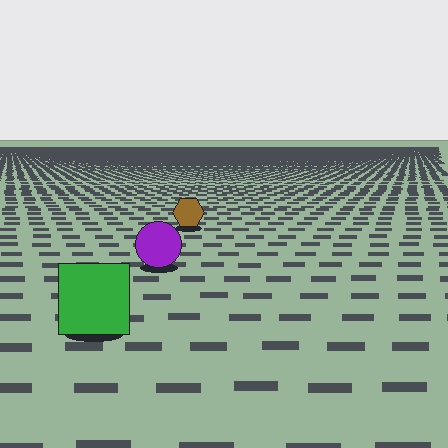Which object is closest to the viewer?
The green square is closest. The texture marks near it are larger and more spread out.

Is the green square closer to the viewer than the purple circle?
Yes. The green square is closer — you can tell from the texture gradient: the ground texture is coarser near it.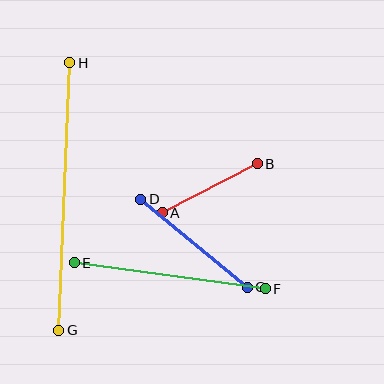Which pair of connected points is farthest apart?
Points G and H are farthest apart.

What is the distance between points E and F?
The distance is approximately 193 pixels.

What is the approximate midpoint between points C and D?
The midpoint is at approximately (194, 243) pixels.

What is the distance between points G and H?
The distance is approximately 268 pixels.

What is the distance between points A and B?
The distance is approximately 107 pixels.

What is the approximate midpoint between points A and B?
The midpoint is at approximately (210, 188) pixels.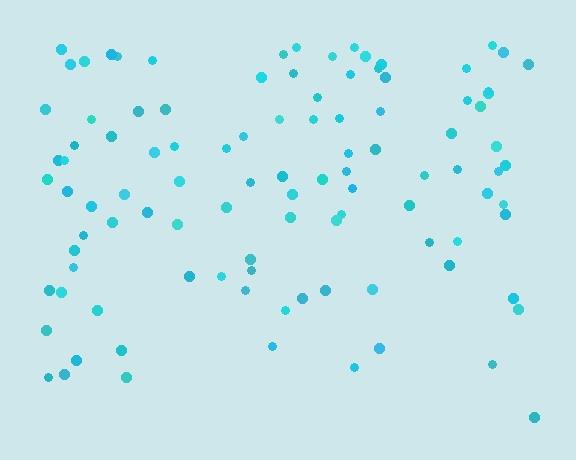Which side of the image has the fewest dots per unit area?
The bottom.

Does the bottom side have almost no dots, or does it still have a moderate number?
Still a moderate number, just noticeably fewer than the top.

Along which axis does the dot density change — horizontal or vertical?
Vertical.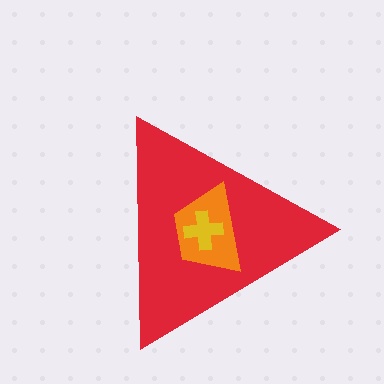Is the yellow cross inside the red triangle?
Yes.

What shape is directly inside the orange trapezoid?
The yellow cross.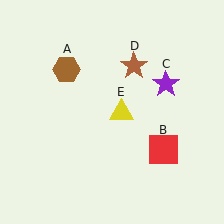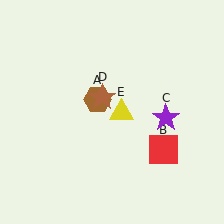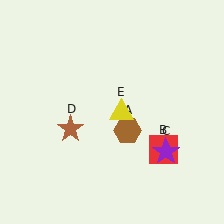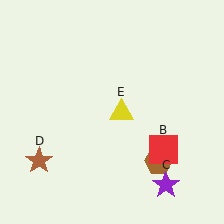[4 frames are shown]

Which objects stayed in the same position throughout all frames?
Red square (object B) and yellow triangle (object E) remained stationary.